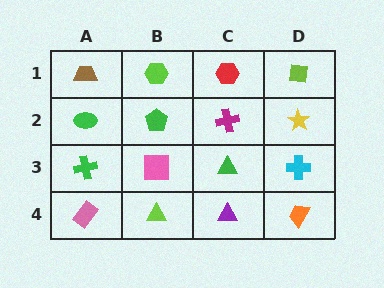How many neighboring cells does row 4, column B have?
3.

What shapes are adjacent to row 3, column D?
A yellow star (row 2, column D), an orange trapezoid (row 4, column D), a green triangle (row 3, column C).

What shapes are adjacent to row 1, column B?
A green pentagon (row 2, column B), a brown trapezoid (row 1, column A), a red hexagon (row 1, column C).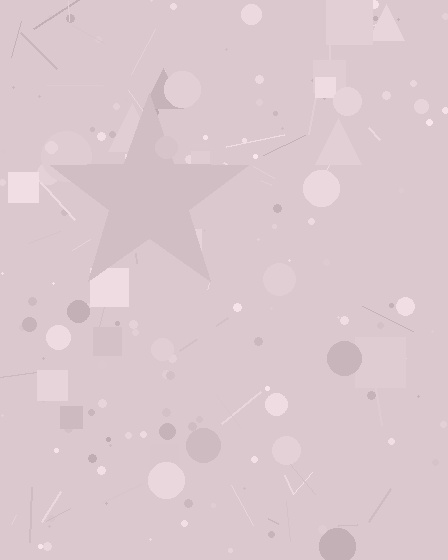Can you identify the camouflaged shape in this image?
The camouflaged shape is a star.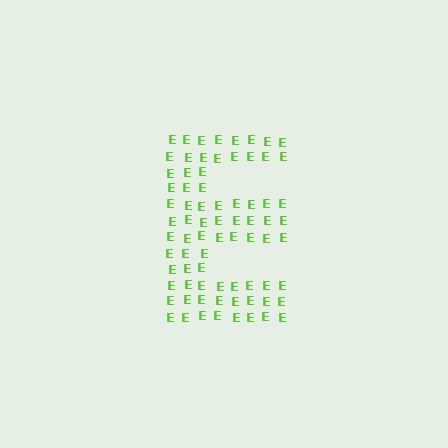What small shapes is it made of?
It is made of small letter E's.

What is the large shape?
The large shape is the letter E.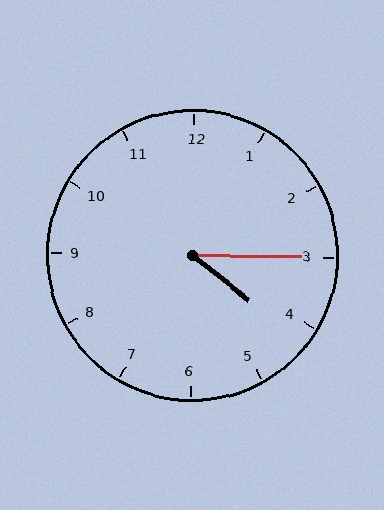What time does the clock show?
4:15.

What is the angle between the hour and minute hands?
Approximately 38 degrees.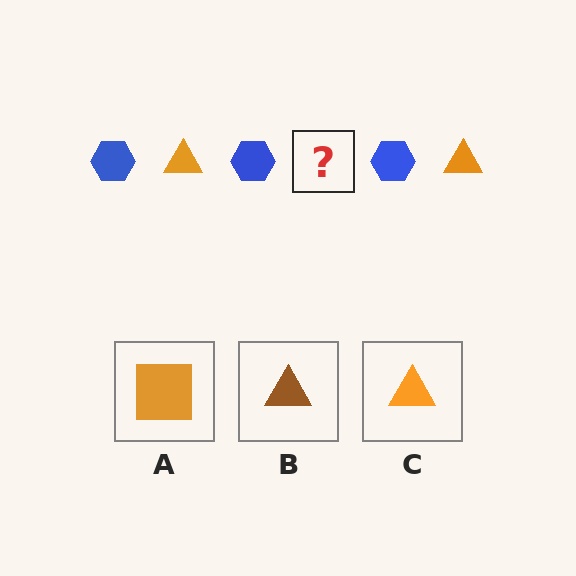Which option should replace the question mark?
Option C.